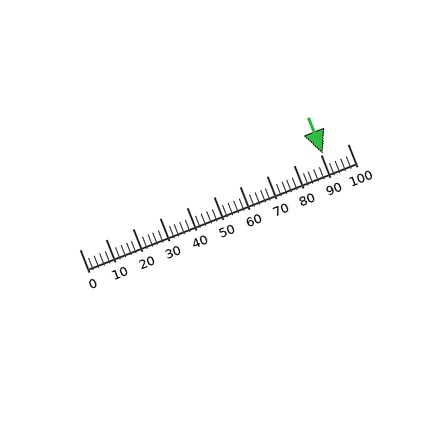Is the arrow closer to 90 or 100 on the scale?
The arrow is closer to 90.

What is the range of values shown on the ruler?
The ruler shows values from 0 to 100.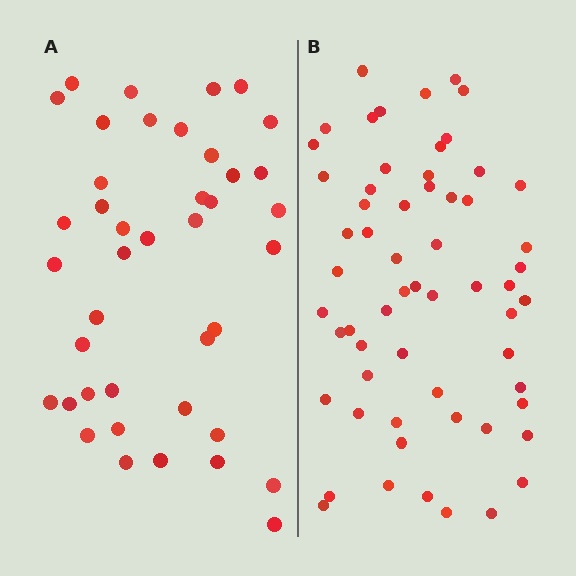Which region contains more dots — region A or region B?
Region B (the right region) has more dots.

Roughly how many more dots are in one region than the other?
Region B has approximately 20 more dots than region A.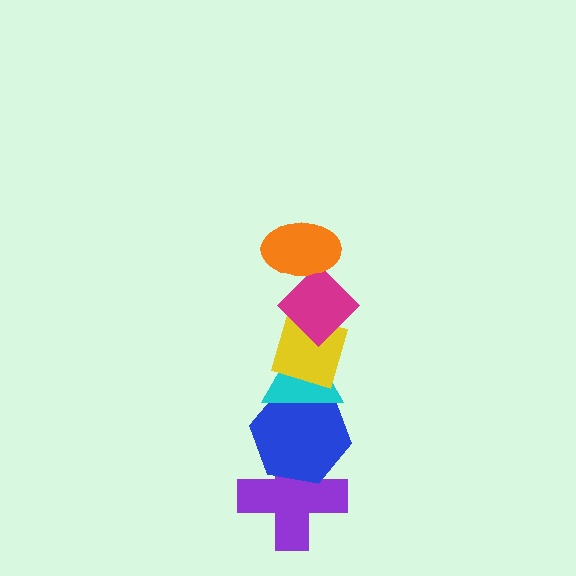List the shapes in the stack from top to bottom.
From top to bottom: the orange ellipse, the magenta diamond, the yellow diamond, the cyan triangle, the blue hexagon, the purple cross.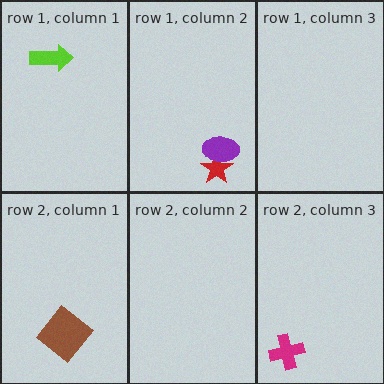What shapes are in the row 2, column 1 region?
The brown diamond.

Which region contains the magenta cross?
The row 2, column 3 region.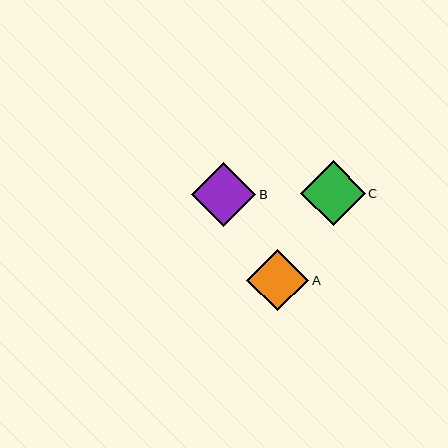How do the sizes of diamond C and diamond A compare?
Diamond C and diamond A are approximately the same size.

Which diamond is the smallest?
Diamond A is the smallest with a size of approximately 62 pixels.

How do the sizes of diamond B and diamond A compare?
Diamond B and diamond A are approximately the same size.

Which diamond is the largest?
Diamond C is the largest with a size of approximately 65 pixels.